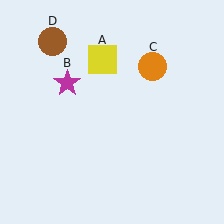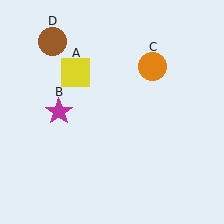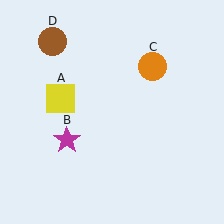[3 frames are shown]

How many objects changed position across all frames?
2 objects changed position: yellow square (object A), magenta star (object B).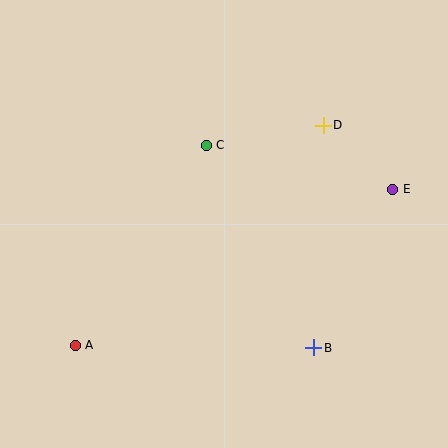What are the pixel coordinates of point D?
Point D is at (323, 125).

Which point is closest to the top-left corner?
Point C is closest to the top-left corner.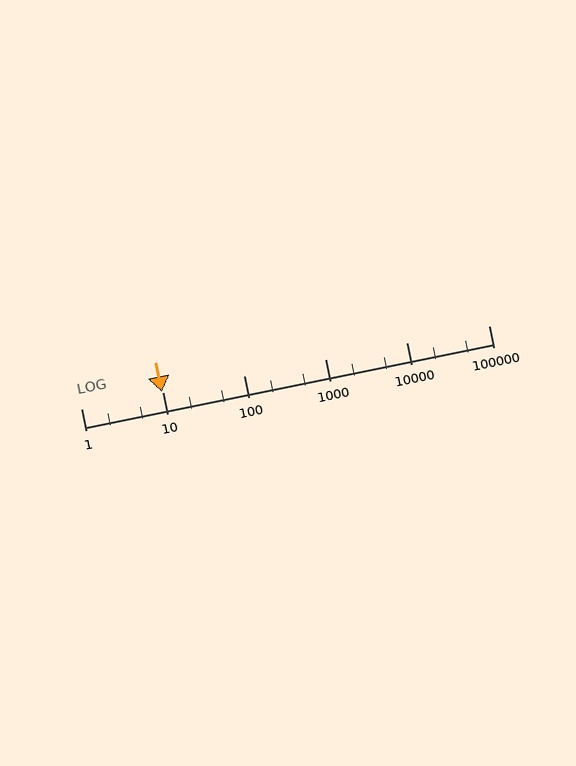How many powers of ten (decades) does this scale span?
The scale spans 5 decades, from 1 to 100000.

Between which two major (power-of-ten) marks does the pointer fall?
The pointer is between 1 and 10.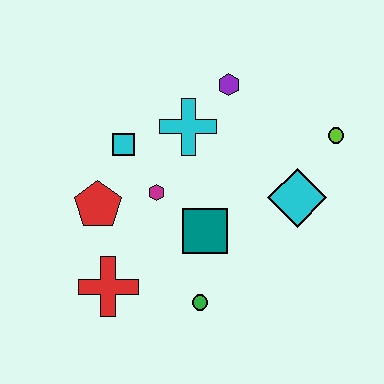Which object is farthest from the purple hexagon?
The red cross is farthest from the purple hexagon.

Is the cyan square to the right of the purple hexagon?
No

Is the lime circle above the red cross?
Yes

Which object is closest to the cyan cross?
The purple hexagon is closest to the cyan cross.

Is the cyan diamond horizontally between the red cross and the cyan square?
No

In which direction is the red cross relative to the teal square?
The red cross is to the left of the teal square.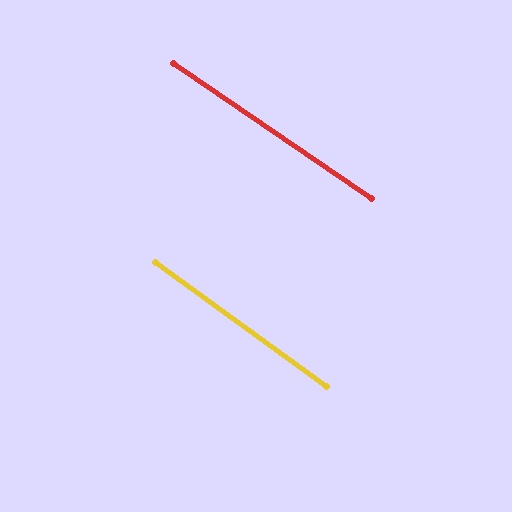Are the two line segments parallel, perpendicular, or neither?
Parallel — their directions differ by only 1.6°.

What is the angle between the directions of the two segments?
Approximately 2 degrees.